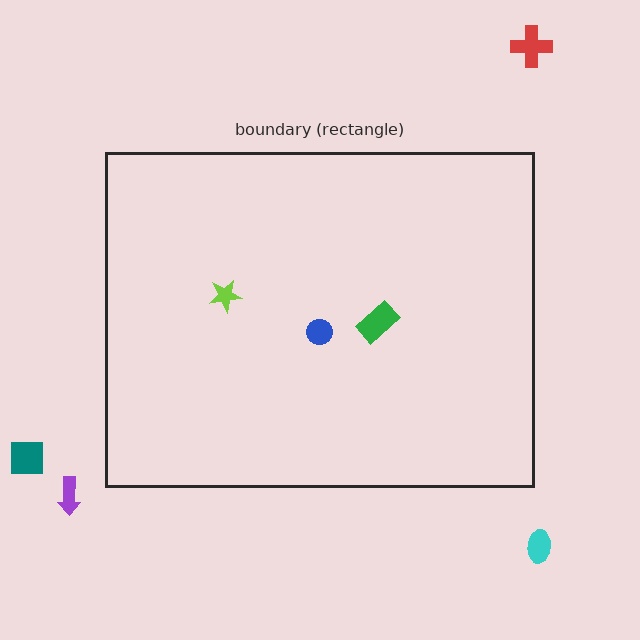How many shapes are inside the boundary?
3 inside, 4 outside.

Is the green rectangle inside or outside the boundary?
Inside.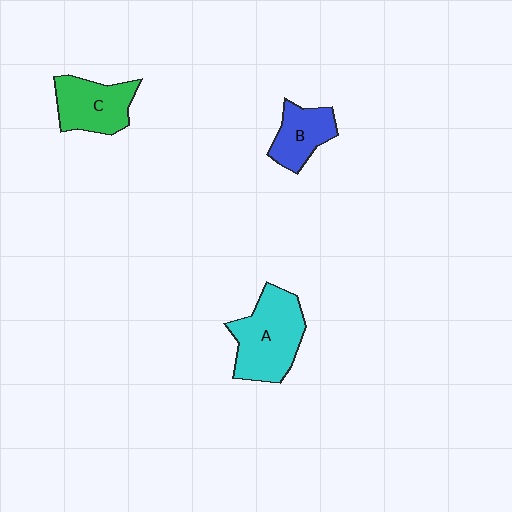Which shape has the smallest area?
Shape B (blue).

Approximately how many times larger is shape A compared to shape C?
Approximately 1.4 times.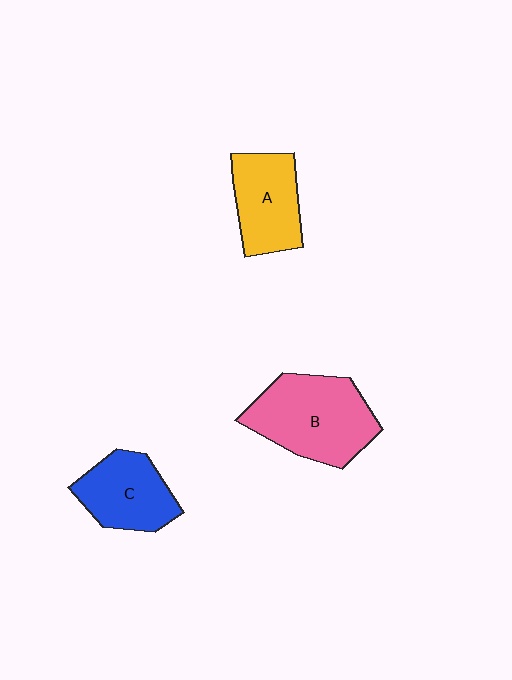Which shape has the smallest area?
Shape C (blue).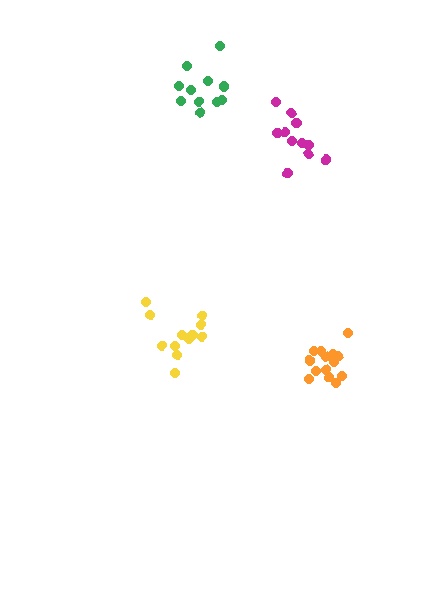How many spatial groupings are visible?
There are 4 spatial groupings.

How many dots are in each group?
Group 1: 11 dots, Group 2: 15 dots, Group 3: 12 dots, Group 4: 11 dots (49 total).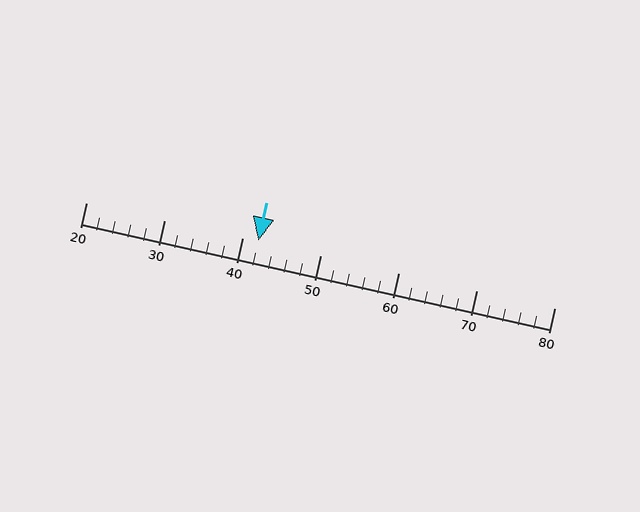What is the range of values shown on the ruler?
The ruler shows values from 20 to 80.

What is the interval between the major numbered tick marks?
The major tick marks are spaced 10 units apart.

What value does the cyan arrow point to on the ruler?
The cyan arrow points to approximately 42.